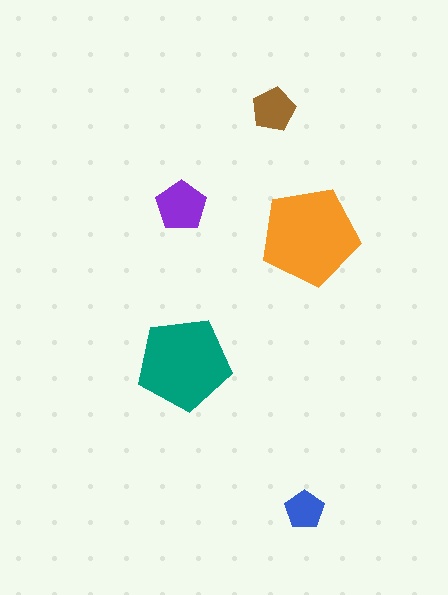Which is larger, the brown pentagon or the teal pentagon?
The teal one.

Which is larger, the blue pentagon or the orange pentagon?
The orange one.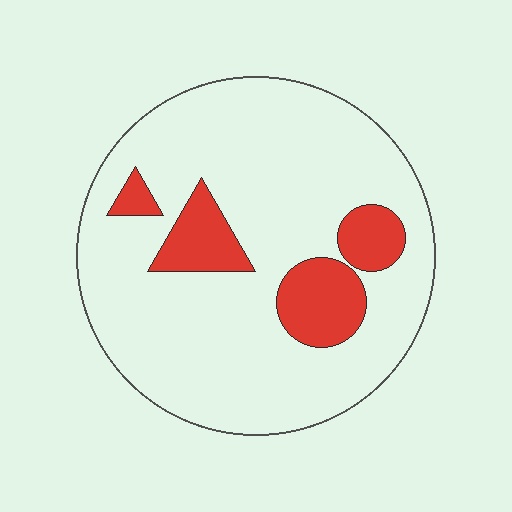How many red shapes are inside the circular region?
4.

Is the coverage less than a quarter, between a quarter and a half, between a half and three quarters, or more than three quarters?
Less than a quarter.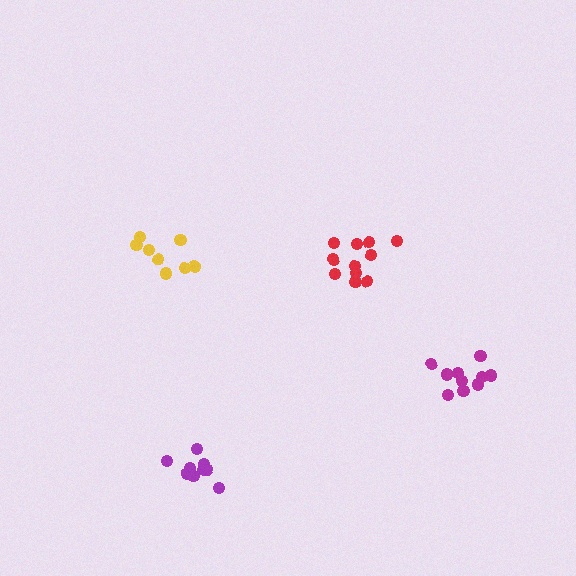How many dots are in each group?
Group 1: 10 dots, Group 2: 11 dots, Group 3: 9 dots, Group 4: 8 dots (38 total).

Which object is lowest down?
The purple cluster is bottommost.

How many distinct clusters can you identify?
There are 4 distinct clusters.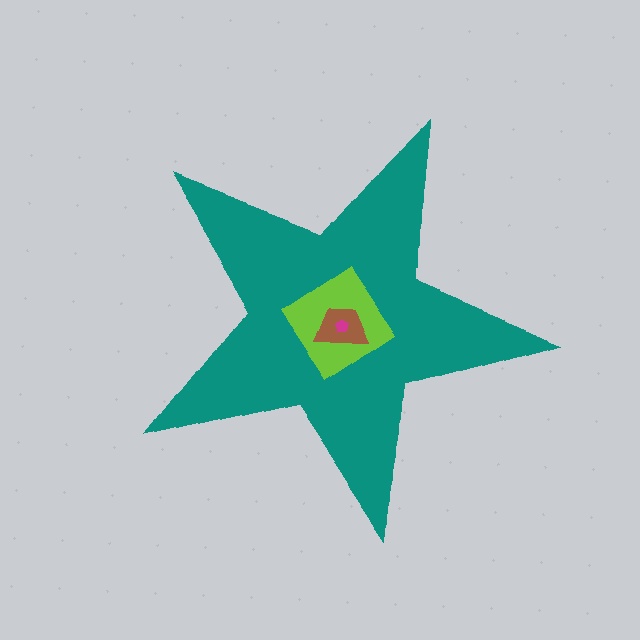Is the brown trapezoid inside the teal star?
Yes.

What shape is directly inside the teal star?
The lime diamond.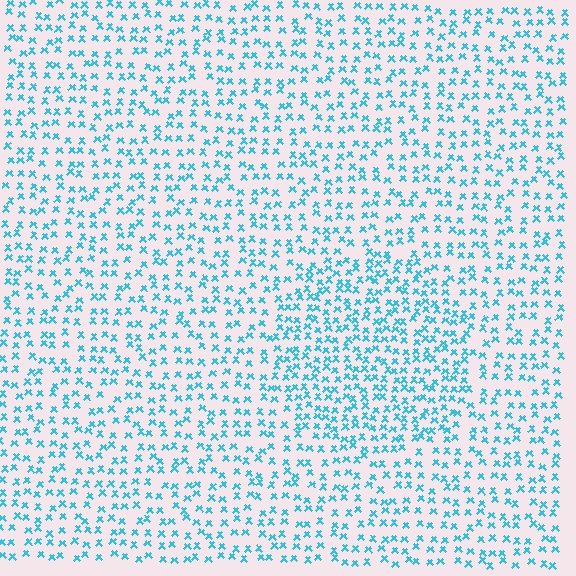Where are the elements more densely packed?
The elements are more densely packed inside the circle boundary.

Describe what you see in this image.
The image contains small cyan elements arranged at two different densities. A circle-shaped region is visible where the elements are more densely packed than the surrounding area.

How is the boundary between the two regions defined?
The boundary is defined by a change in element density (approximately 1.6x ratio). All elements are the same color, size, and shape.